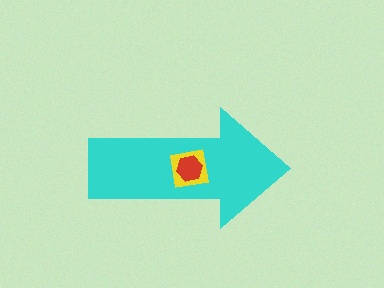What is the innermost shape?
The red hexagon.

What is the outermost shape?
The cyan arrow.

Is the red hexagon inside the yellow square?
Yes.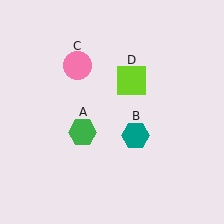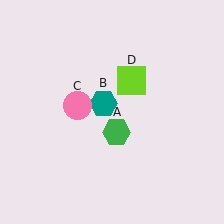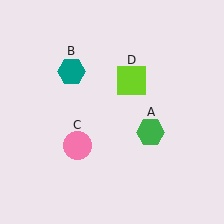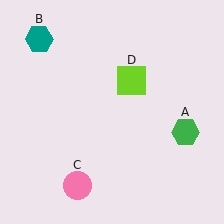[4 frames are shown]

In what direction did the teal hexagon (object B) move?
The teal hexagon (object B) moved up and to the left.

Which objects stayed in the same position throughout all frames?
Lime square (object D) remained stationary.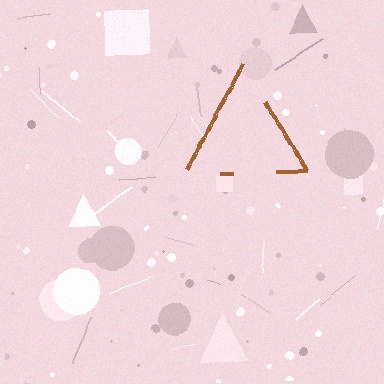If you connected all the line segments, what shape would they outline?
They would outline a triangle.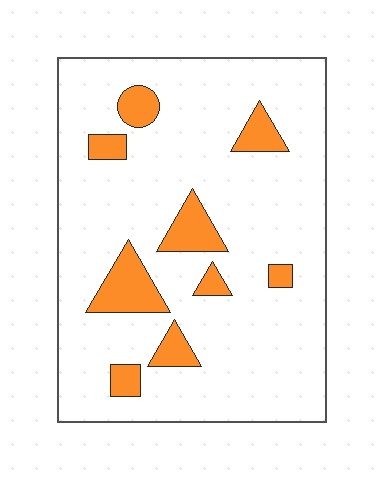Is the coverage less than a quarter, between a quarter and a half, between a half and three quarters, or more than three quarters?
Less than a quarter.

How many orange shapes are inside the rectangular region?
9.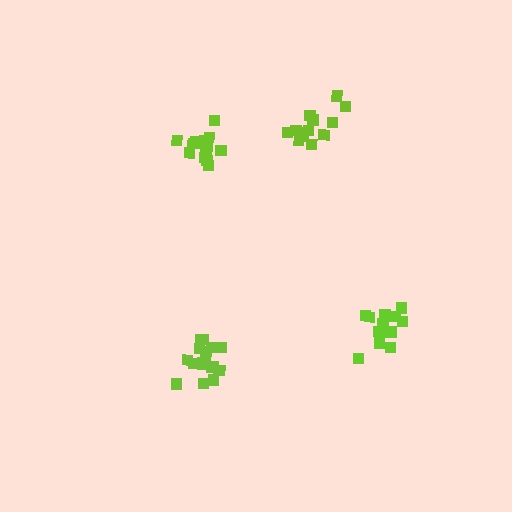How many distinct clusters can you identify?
There are 4 distinct clusters.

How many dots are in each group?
Group 1: 16 dots, Group 2: 15 dots, Group 3: 13 dots, Group 4: 15 dots (59 total).